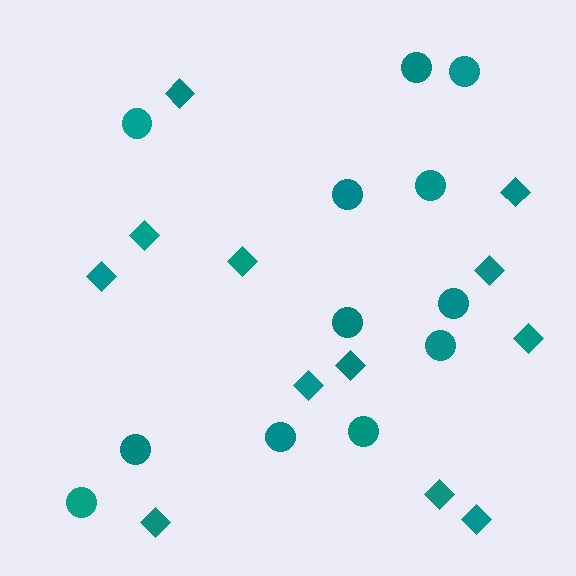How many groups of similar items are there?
There are 2 groups: one group of circles (12) and one group of diamonds (12).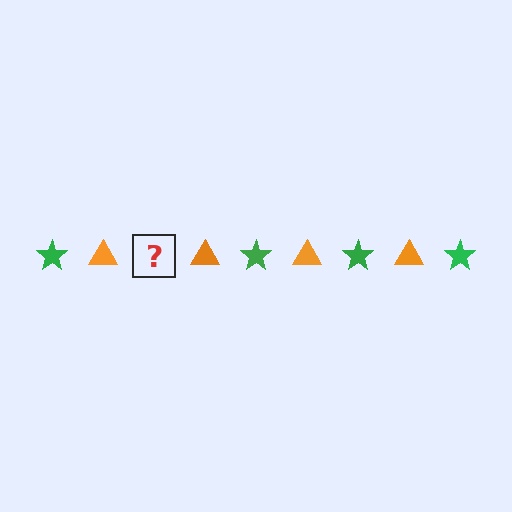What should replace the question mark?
The question mark should be replaced with a green star.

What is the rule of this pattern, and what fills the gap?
The rule is that the pattern alternates between green star and orange triangle. The gap should be filled with a green star.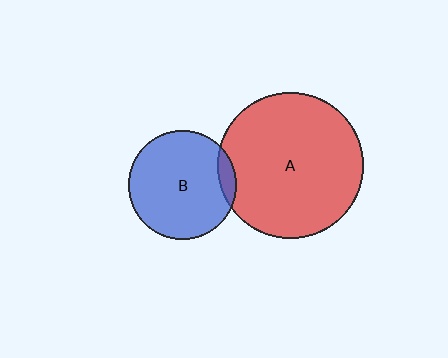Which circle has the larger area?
Circle A (red).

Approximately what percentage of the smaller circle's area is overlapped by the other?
Approximately 10%.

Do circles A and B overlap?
Yes.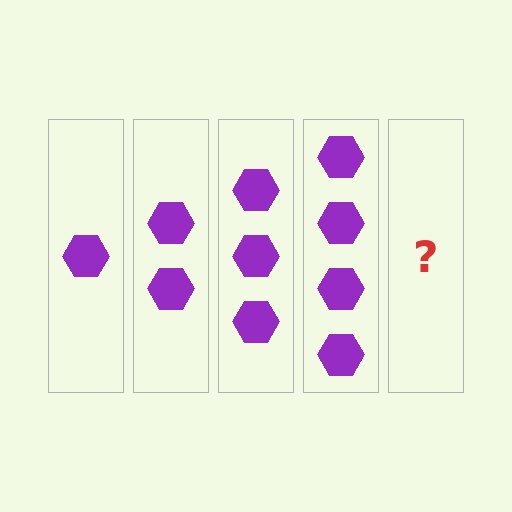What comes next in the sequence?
The next element should be 5 hexagons.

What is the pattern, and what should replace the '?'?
The pattern is that each step adds one more hexagon. The '?' should be 5 hexagons.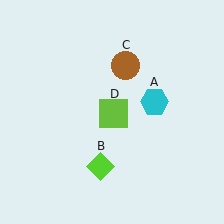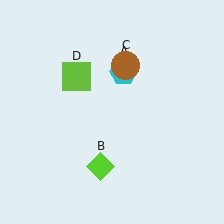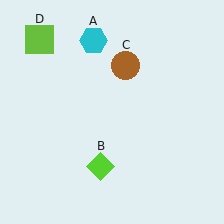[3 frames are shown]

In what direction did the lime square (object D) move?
The lime square (object D) moved up and to the left.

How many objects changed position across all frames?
2 objects changed position: cyan hexagon (object A), lime square (object D).